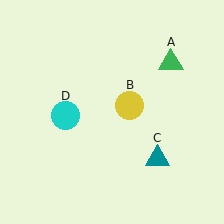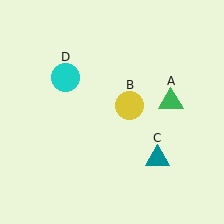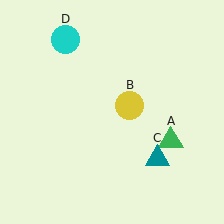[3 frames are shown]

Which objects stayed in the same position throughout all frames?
Yellow circle (object B) and teal triangle (object C) remained stationary.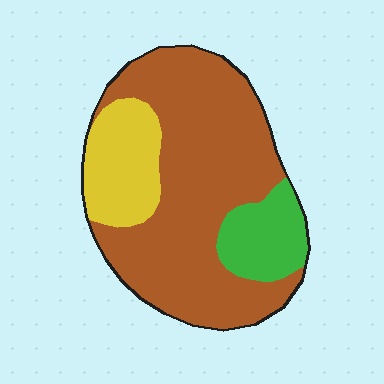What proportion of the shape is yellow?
Yellow takes up about one sixth (1/6) of the shape.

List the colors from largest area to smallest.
From largest to smallest: brown, yellow, green.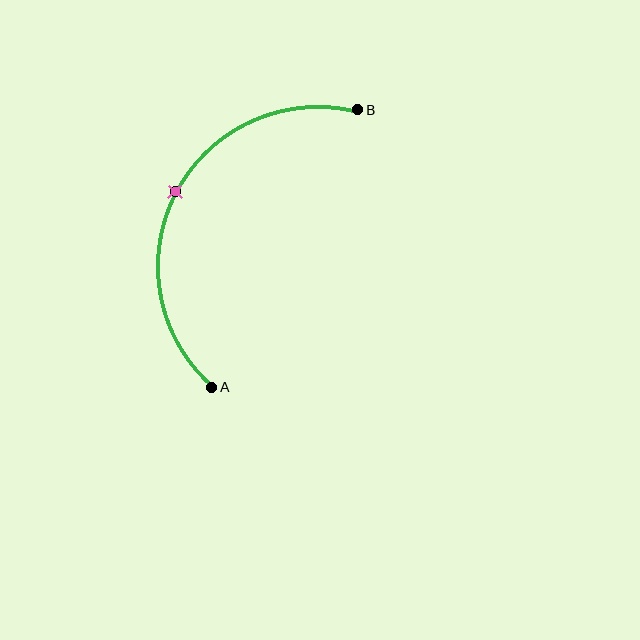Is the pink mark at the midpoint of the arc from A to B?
Yes. The pink mark lies on the arc at equal arc-length from both A and B — it is the arc midpoint.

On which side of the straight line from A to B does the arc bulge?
The arc bulges to the left of the straight line connecting A and B.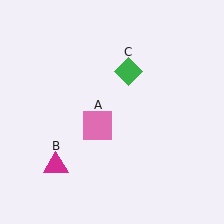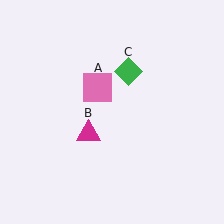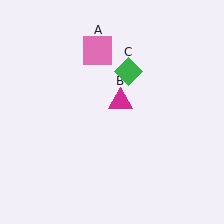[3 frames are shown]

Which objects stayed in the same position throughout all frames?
Green diamond (object C) remained stationary.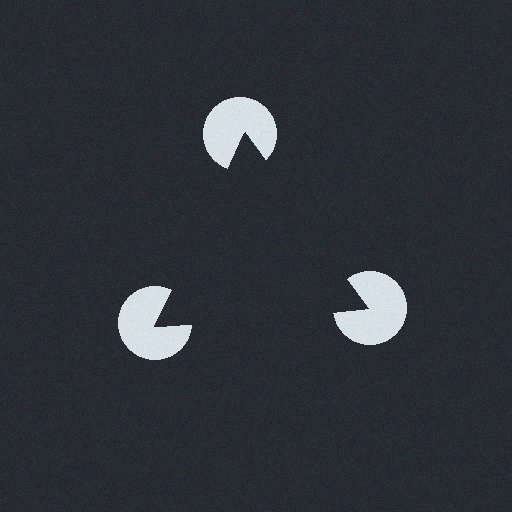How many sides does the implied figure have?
3 sides.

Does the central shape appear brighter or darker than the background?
It typically appears slightly darker than the background, even though no actual brightness change is drawn.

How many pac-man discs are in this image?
There are 3 — one at each vertex of the illusory triangle.